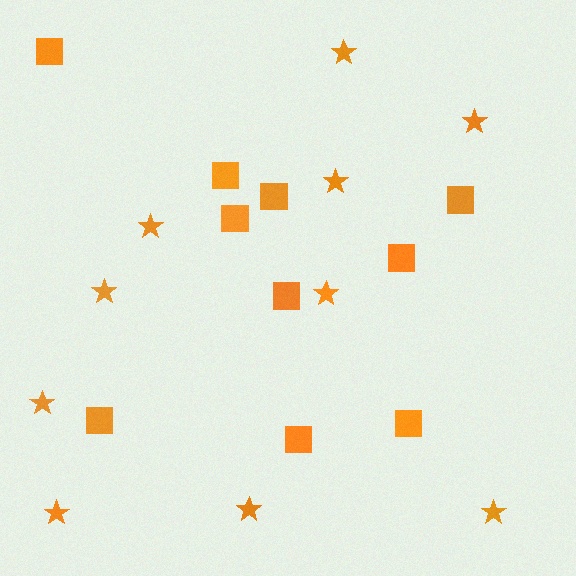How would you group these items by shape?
There are 2 groups: one group of stars (10) and one group of squares (10).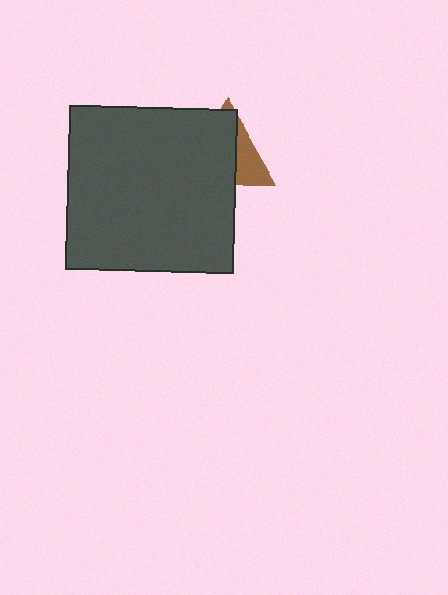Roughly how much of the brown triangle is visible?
A small part of it is visible (roughly 33%).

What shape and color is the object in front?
The object in front is a dark gray rectangle.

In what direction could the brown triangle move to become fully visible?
The brown triangle could move toward the upper-right. That would shift it out from behind the dark gray rectangle entirely.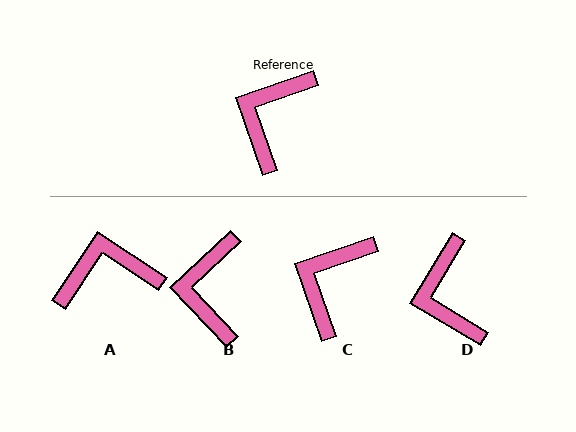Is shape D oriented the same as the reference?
No, it is off by about 40 degrees.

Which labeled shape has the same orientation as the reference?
C.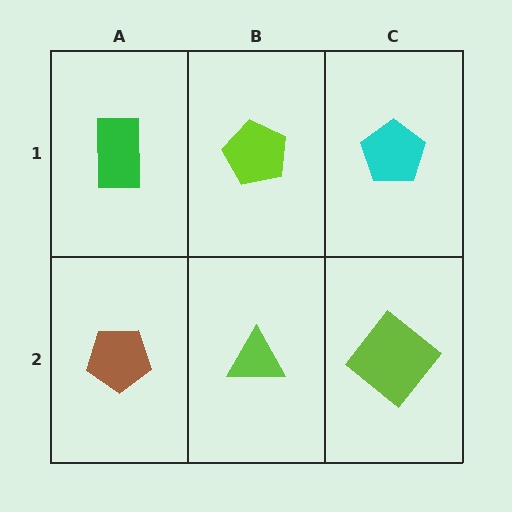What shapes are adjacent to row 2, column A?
A green rectangle (row 1, column A), a lime triangle (row 2, column B).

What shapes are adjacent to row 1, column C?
A lime diamond (row 2, column C), a lime pentagon (row 1, column B).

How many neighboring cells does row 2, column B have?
3.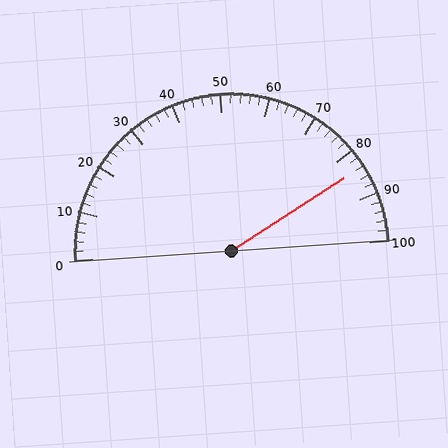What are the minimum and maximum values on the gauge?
The gauge ranges from 0 to 100.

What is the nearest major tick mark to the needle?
The nearest major tick mark is 80.